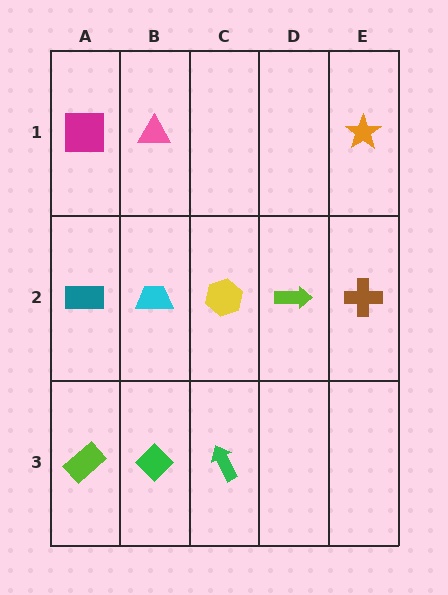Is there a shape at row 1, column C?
No, that cell is empty.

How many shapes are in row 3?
3 shapes.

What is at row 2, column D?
A lime arrow.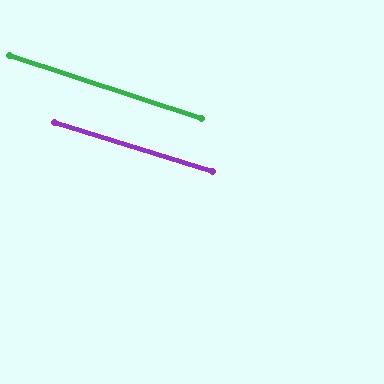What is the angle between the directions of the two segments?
Approximately 1 degree.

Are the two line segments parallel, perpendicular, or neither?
Parallel — their directions differ by only 0.9°.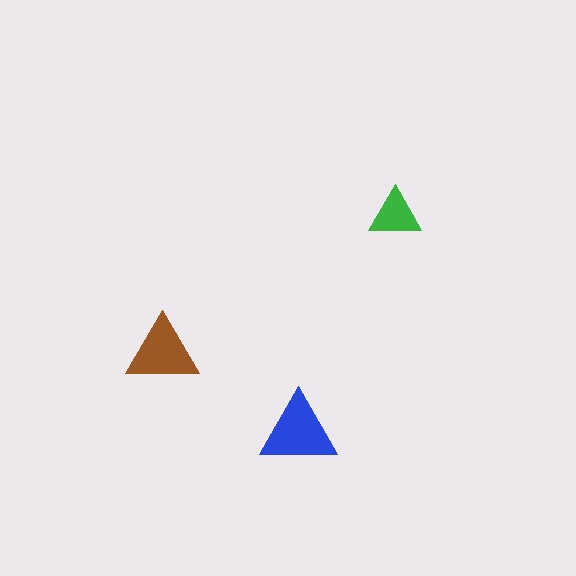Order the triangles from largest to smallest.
the blue one, the brown one, the green one.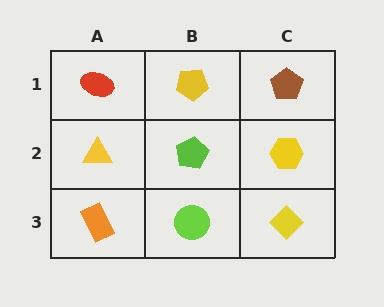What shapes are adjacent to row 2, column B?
A yellow pentagon (row 1, column B), a lime circle (row 3, column B), a yellow triangle (row 2, column A), a yellow hexagon (row 2, column C).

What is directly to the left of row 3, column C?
A lime circle.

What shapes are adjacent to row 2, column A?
A red ellipse (row 1, column A), an orange rectangle (row 3, column A), a lime pentagon (row 2, column B).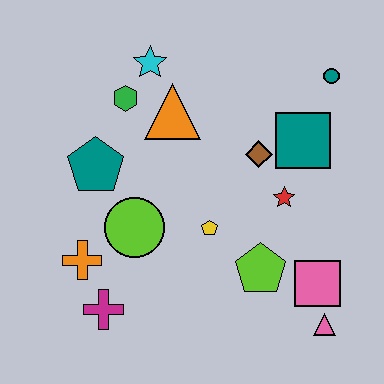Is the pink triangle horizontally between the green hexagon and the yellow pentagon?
No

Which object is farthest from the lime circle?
The teal circle is farthest from the lime circle.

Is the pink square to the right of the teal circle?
No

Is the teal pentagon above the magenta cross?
Yes